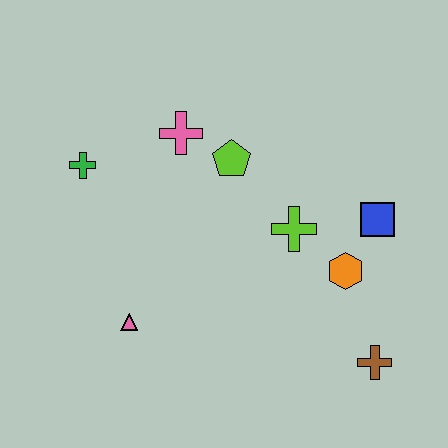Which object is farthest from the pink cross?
The brown cross is farthest from the pink cross.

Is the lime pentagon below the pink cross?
Yes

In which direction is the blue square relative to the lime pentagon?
The blue square is to the right of the lime pentagon.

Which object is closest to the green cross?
The pink cross is closest to the green cross.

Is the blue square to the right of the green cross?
Yes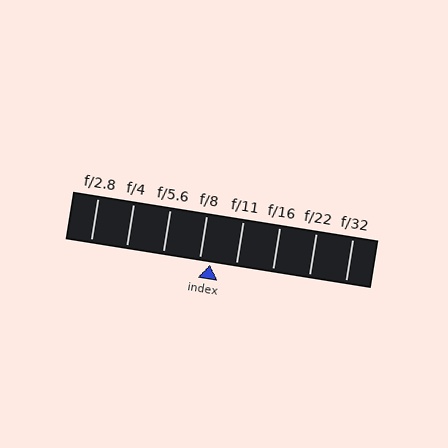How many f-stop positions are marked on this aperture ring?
There are 8 f-stop positions marked.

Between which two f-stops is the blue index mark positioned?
The index mark is between f/8 and f/11.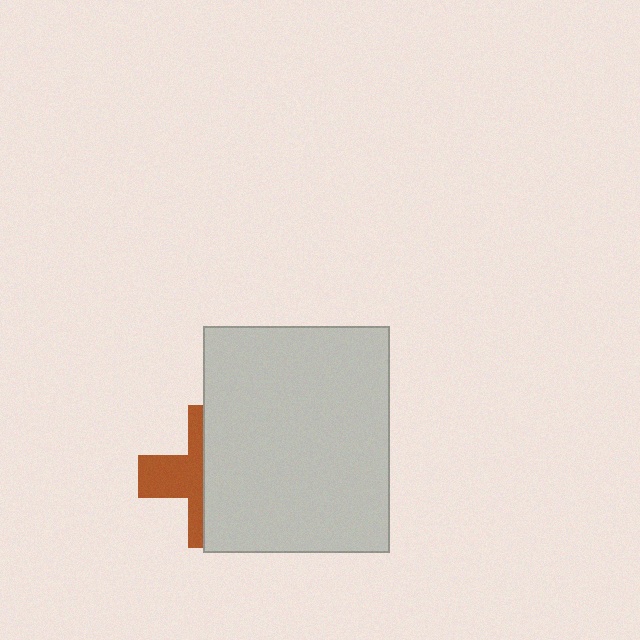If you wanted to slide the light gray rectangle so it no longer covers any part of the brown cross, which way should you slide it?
Slide it right — that is the most direct way to separate the two shapes.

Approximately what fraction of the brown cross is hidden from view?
Roughly 58% of the brown cross is hidden behind the light gray rectangle.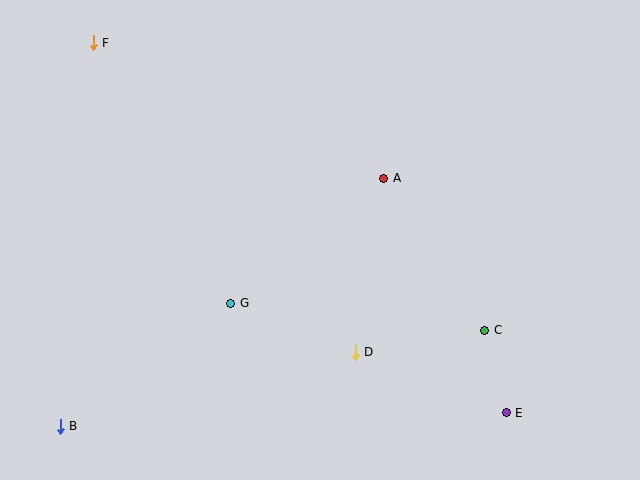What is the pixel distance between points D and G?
The distance between D and G is 134 pixels.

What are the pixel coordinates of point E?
Point E is at (506, 413).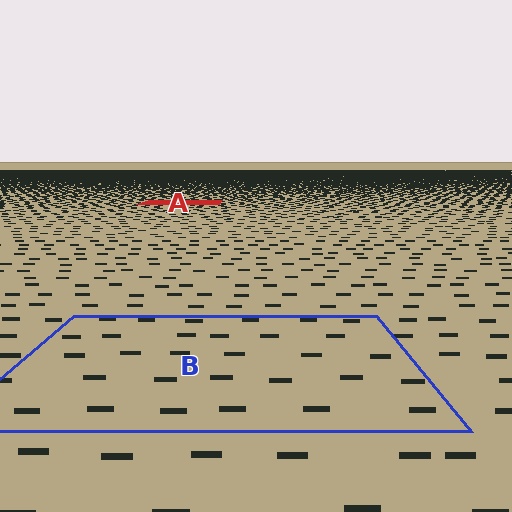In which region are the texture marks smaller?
The texture marks are smaller in region A, because it is farther away.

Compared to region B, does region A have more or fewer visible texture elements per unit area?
Region A has more texture elements per unit area — they are packed more densely because it is farther away.